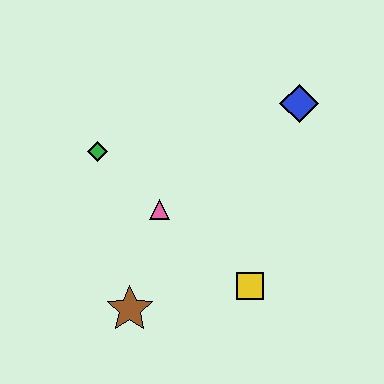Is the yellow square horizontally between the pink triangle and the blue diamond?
Yes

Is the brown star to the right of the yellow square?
No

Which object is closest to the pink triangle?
The green diamond is closest to the pink triangle.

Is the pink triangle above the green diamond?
No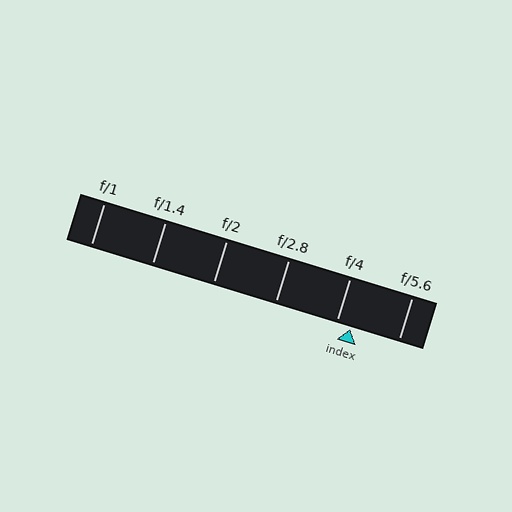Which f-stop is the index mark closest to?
The index mark is closest to f/4.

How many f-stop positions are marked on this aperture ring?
There are 6 f-stop positions marked.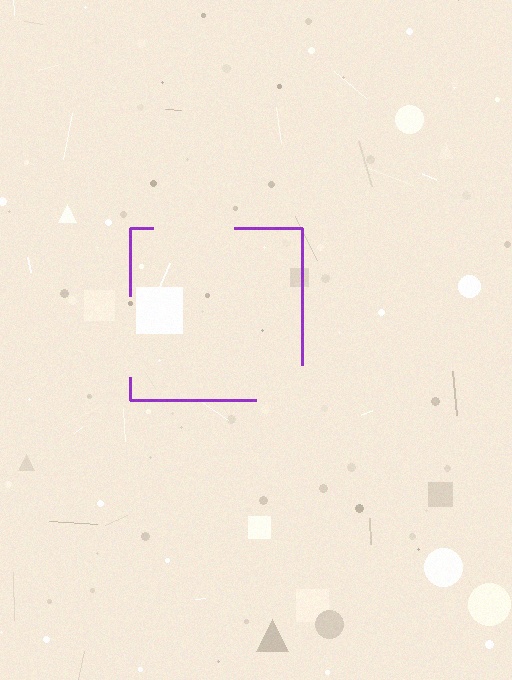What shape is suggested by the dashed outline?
The dashed outline suggests a square.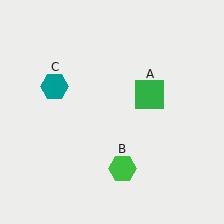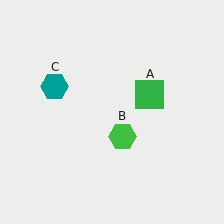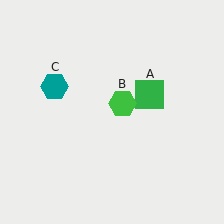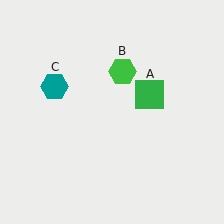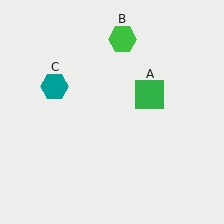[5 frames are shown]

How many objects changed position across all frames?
1 object changed position: green hexagon (object B).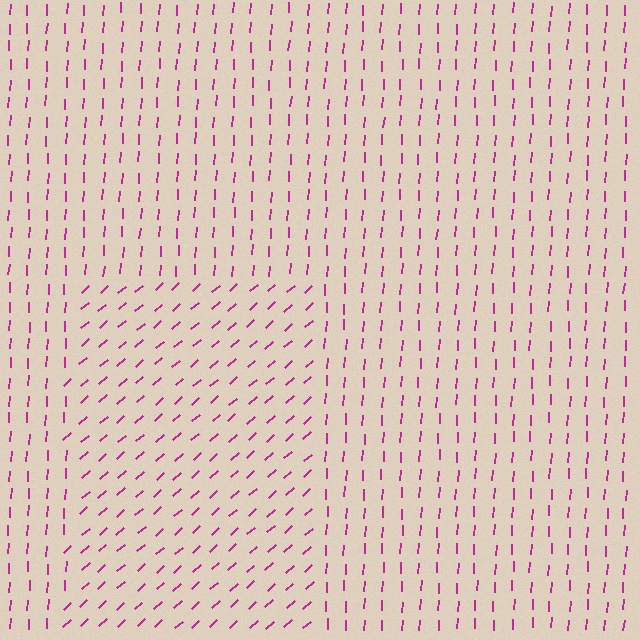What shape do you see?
I see a rectangle.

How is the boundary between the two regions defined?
The boundary is defined purely by a change in line orientation (approximately 45 degrees difference). All lines are the same color and thickness.